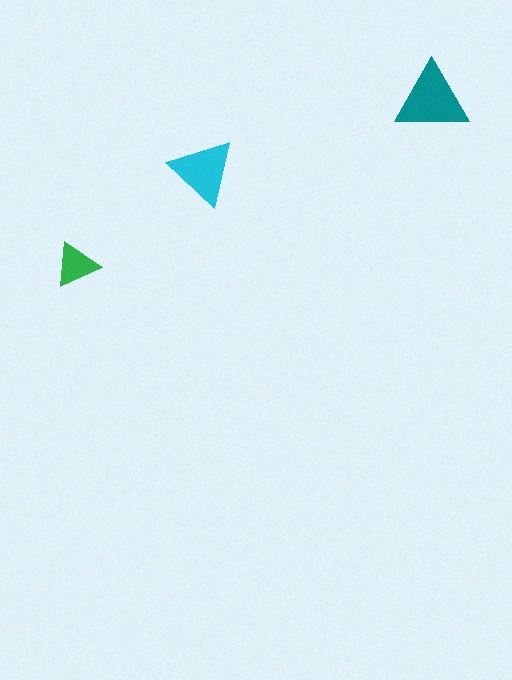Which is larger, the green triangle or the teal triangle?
The teal one.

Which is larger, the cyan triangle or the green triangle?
The cyan one.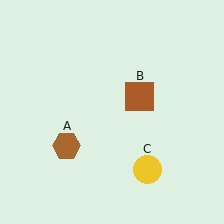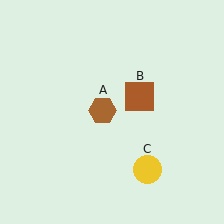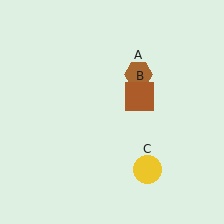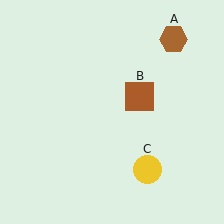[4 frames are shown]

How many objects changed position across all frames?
1 object changed position: brown hexagon (object A).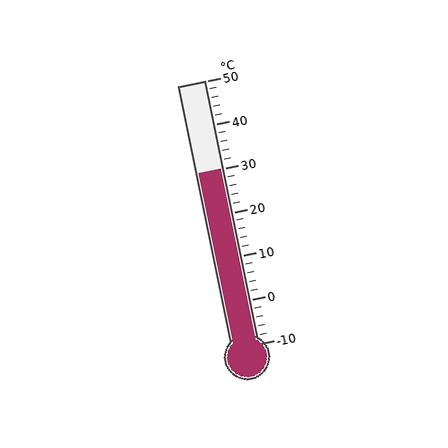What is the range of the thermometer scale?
The thermometer scale ranges from -10°C to 50°C.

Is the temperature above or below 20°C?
The temperature is above 20°C.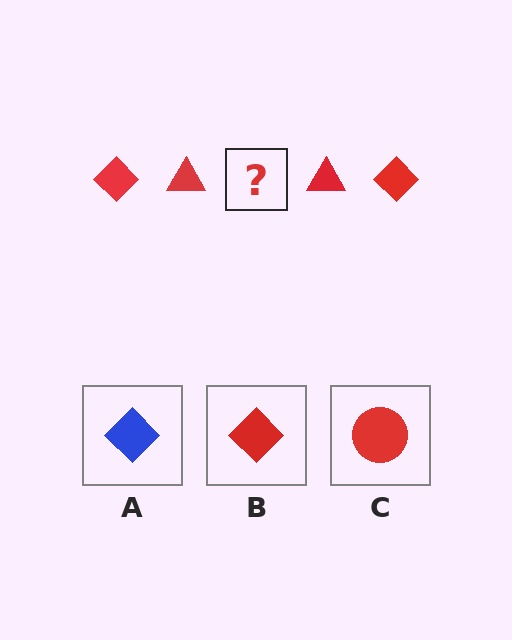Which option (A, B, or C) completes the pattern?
B.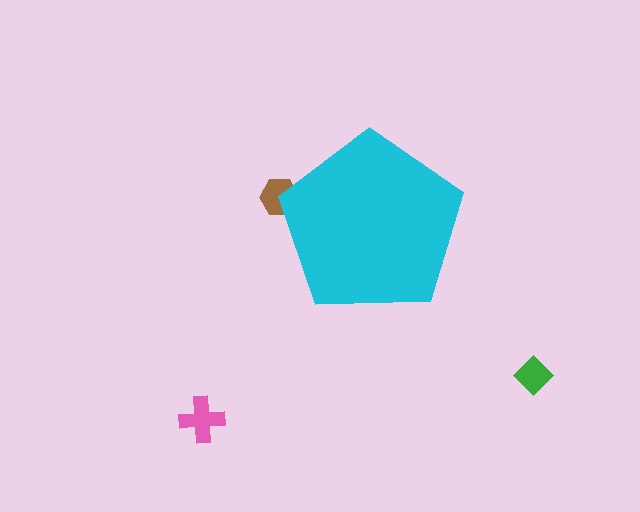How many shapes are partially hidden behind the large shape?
1 shape is partially hidden.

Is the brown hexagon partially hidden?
Yes, the brown hexagon is partially hidden behind the cyan pentagon.